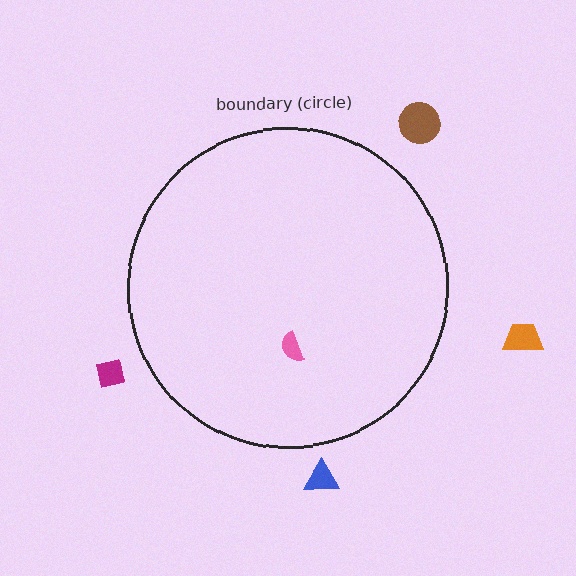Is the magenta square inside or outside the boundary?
Outside.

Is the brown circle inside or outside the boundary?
Outside.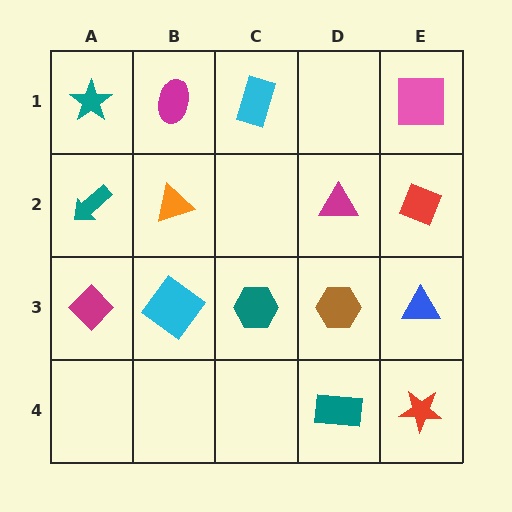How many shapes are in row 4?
2 shapes.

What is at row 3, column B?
A cyan diamond.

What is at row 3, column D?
A brown hexagon.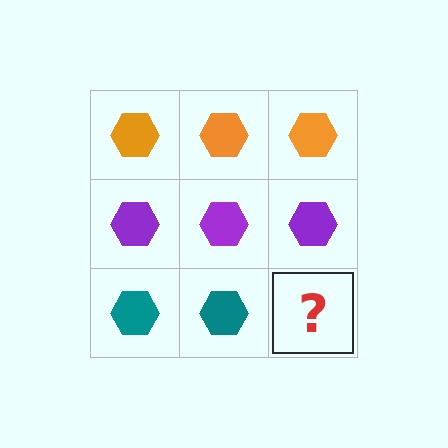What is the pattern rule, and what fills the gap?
The rule is that each row has a consistent color. The gap should be filled with a teal hexagon.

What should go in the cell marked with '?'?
The missing cell should contain a teal hexagon.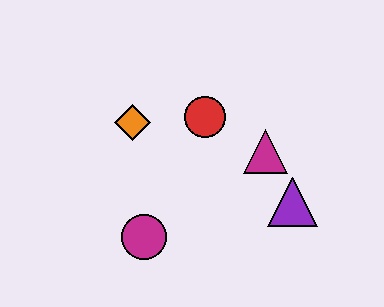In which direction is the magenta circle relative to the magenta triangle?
The magenta circle is to the left of the magenta triangle.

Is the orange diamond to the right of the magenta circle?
No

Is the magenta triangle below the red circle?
Yes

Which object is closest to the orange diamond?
The red circle is closest to the orange diamond.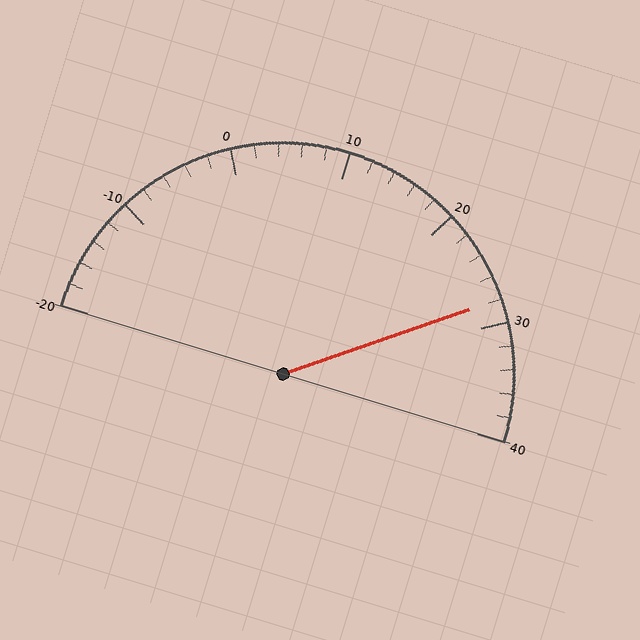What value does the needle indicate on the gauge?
The needle indicates approximately 28.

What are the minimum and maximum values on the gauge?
The gauge ranges from -20 to 40.